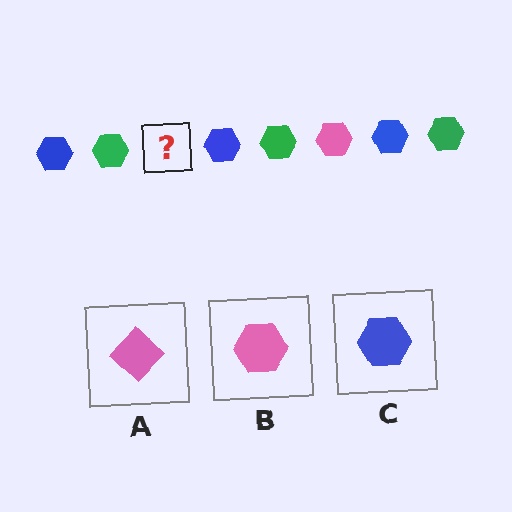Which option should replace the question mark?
Option B.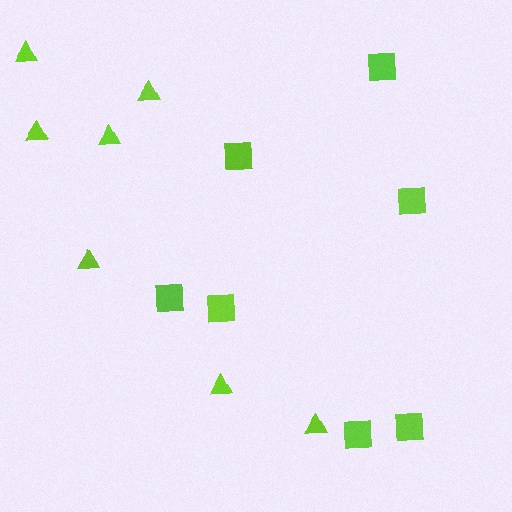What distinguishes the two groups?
There are 2 groups: one group of squares (7) and one group of triangles (7).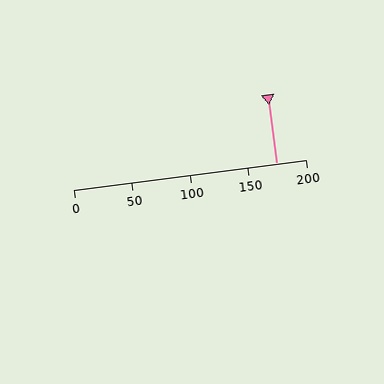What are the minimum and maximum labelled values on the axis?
The axis runs from 0 to 200.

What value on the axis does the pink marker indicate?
The marker indicates approximately 175.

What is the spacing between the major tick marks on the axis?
The major ticks are spaced 50 apart.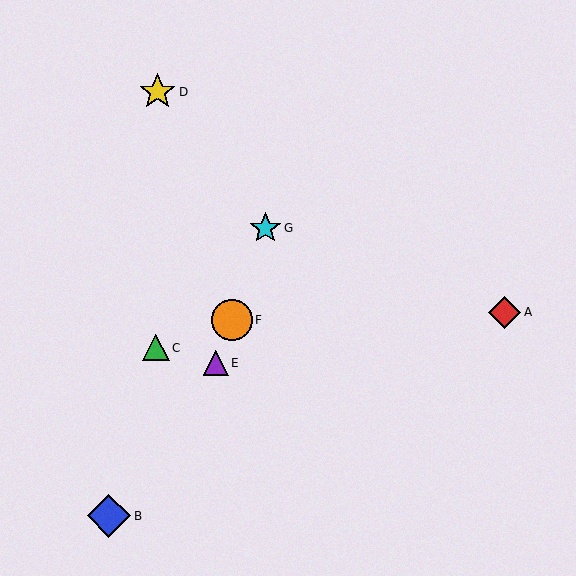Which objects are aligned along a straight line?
Objects E, F, G are aligned along a straight line.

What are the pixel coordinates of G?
Object G is at (265, 228).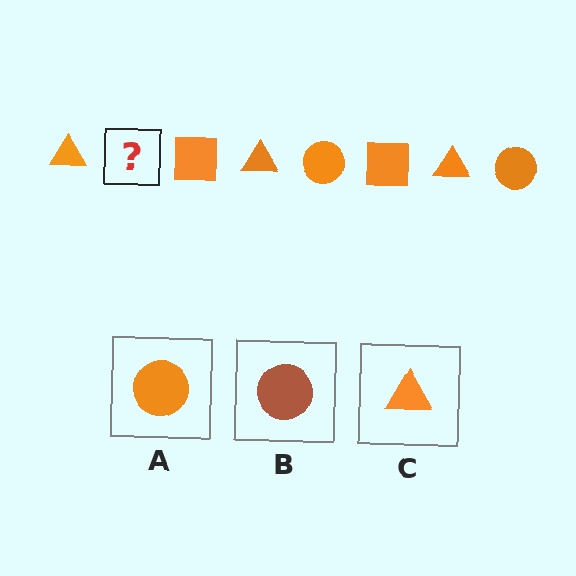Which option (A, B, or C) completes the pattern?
A.